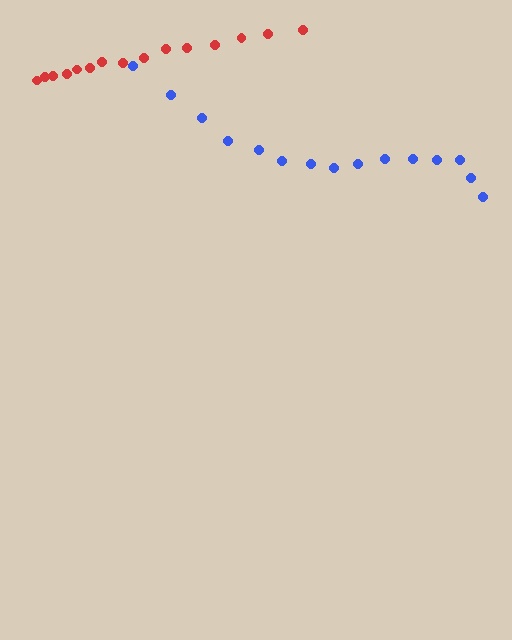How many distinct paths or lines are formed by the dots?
There are 2 distinct paths.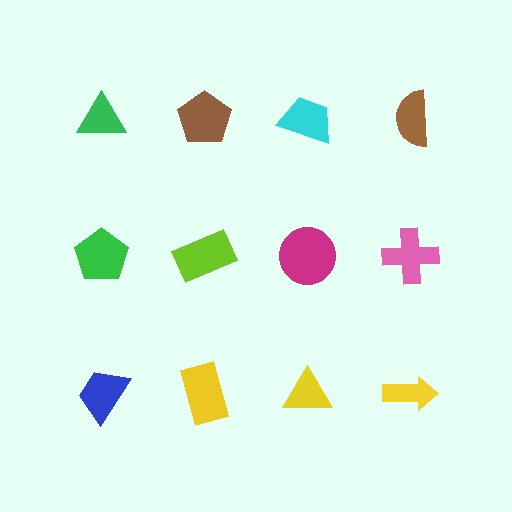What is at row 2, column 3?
A magenta circle.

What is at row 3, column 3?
A yellow triangle.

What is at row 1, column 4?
A brown semicircle.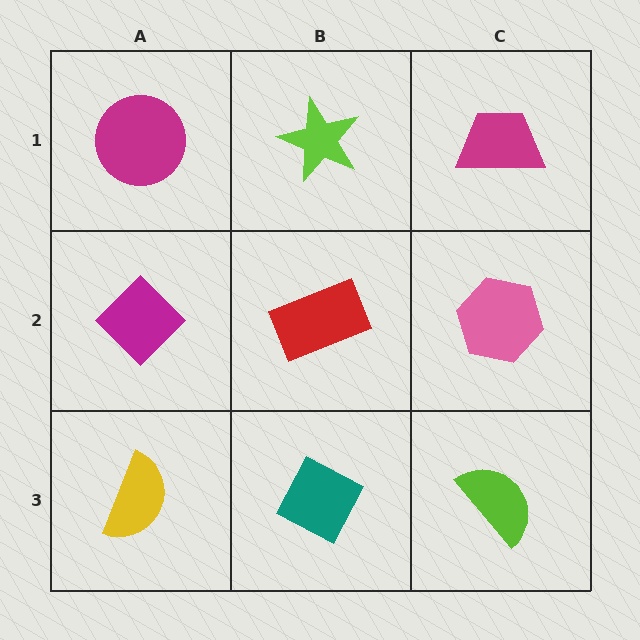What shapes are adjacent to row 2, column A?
A magenta circle (row 1, column A), a yellow semicircle (row 3, column A), a red rectangle (row 2, column B).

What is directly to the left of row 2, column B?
A magenta diamond.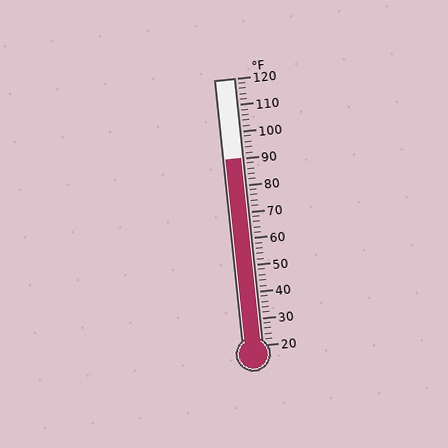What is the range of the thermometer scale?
The thermometer scale ranges from 20°F to 120°F.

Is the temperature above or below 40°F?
The temperature is above 40°F.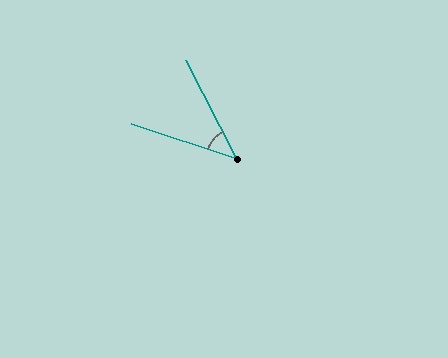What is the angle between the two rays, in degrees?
Approximately 44 degrees.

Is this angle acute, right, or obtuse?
It is acute.